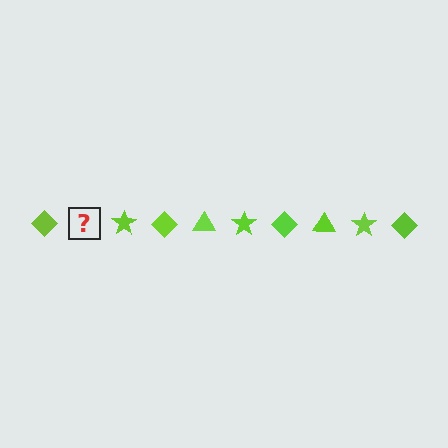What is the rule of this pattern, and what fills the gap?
The rule is that the pattern cycles through diamond, triangle, star shapes in lime. The gap should be filled with a lime triangle.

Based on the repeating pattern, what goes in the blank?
The blank should be a lime triangle.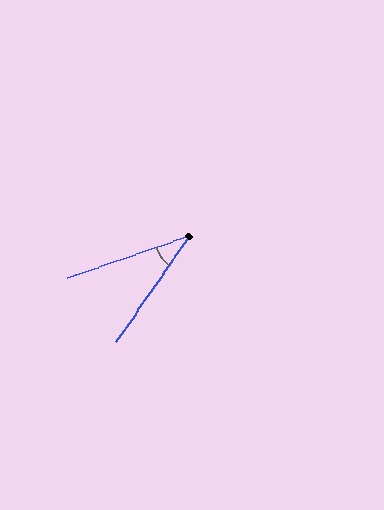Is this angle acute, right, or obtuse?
It is acute.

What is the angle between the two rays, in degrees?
Approximately 36 degrees.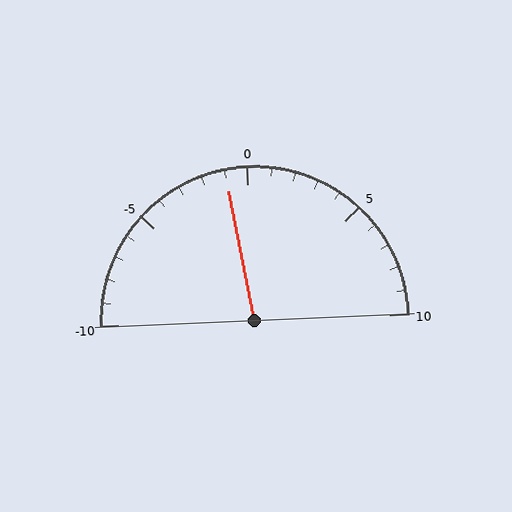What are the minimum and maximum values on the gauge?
The gauge ranges from -10 to 10.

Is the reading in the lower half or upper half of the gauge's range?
The reading is in the lower half of the range (-10 to 10).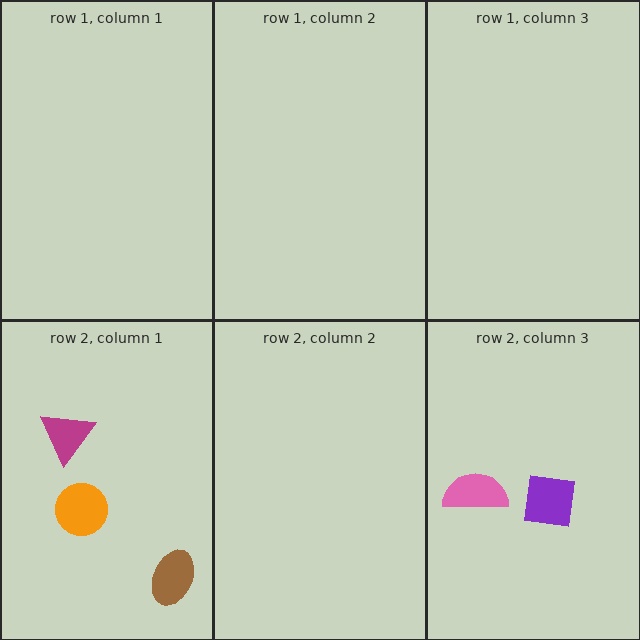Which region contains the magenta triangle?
The row 2, column 1 region.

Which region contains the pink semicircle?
The row 2, column 3 region.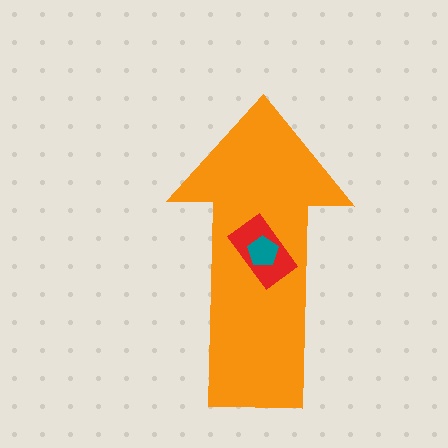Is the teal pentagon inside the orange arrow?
Yes.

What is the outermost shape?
The orange arrow.